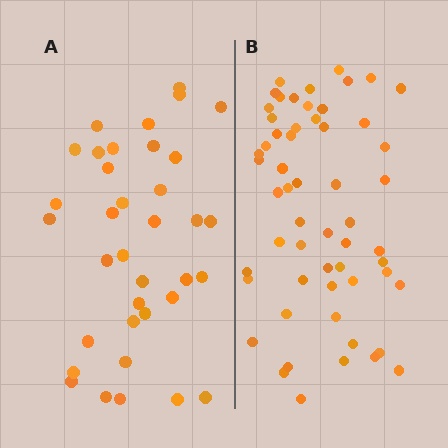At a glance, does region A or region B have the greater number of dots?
Region B (the right region) has more dots.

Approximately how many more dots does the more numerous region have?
Region B has approximately 20 more dots than region A.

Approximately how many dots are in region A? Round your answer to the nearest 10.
About 40 dots. (The exact count is 36, which rounds to 40.)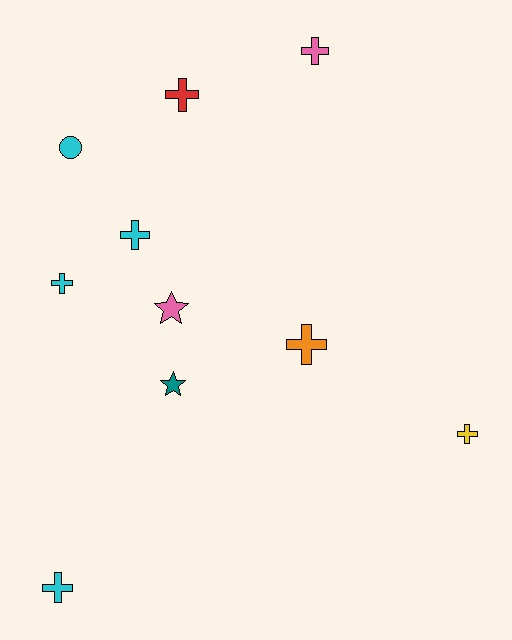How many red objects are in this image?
There is 1 red object.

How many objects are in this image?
There are 10 objects.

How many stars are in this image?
There are 2 stars.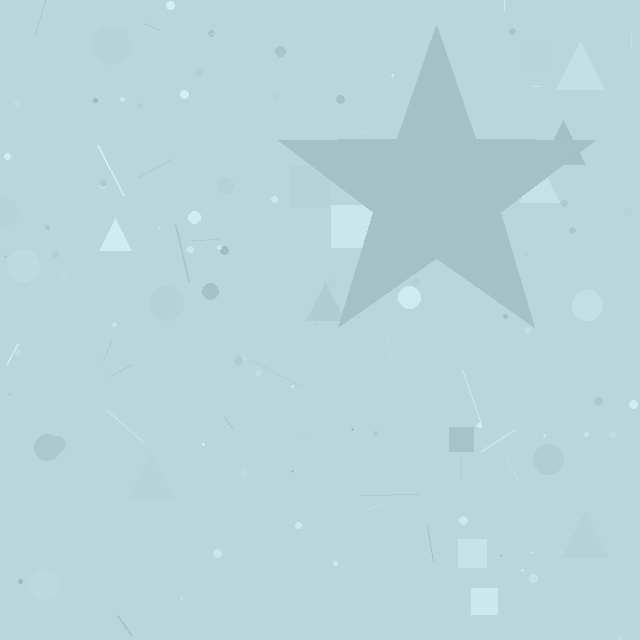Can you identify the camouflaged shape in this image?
The camouflaged shape is a star.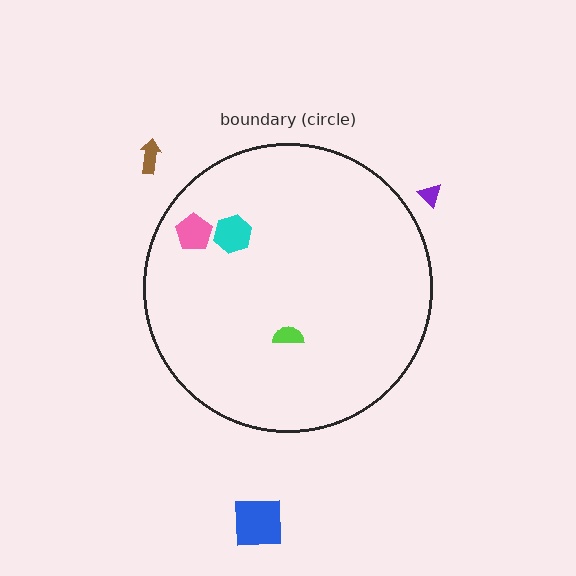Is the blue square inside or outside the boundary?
Outside.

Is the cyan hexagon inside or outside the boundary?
Inside.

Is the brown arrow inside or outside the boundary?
Outside.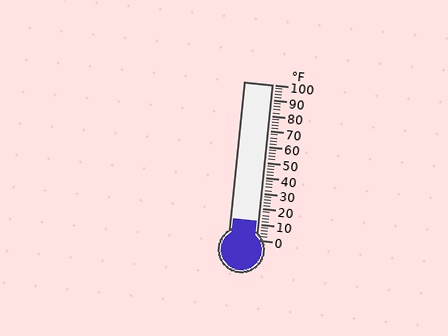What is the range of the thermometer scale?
The thermometer scale ranges from 0°F to 100°F.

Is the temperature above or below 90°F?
The temperature is below 90°F.